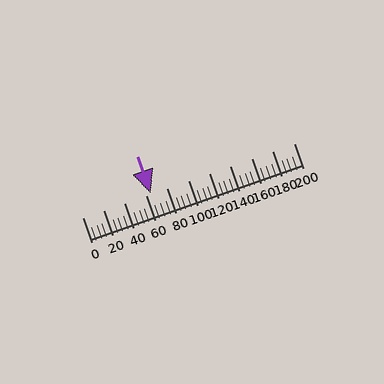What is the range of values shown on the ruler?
The ruler shows values from 0 to 200.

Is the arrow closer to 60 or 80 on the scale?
The arrow is closer to 60.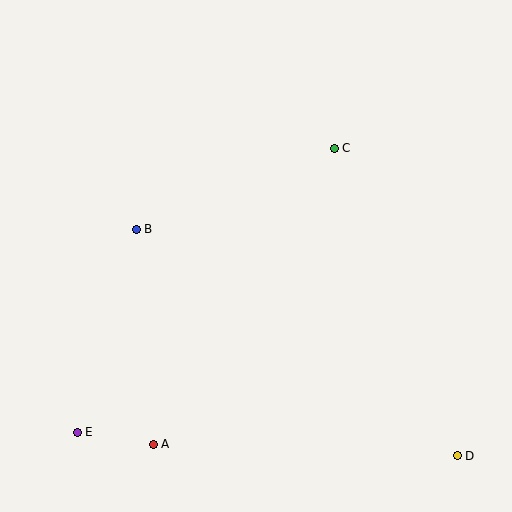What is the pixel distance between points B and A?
The distance between B and A is 215 pixels.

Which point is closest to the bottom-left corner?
Point E is closest to the bottom-left corner.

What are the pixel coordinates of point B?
Point B is at (136, 229).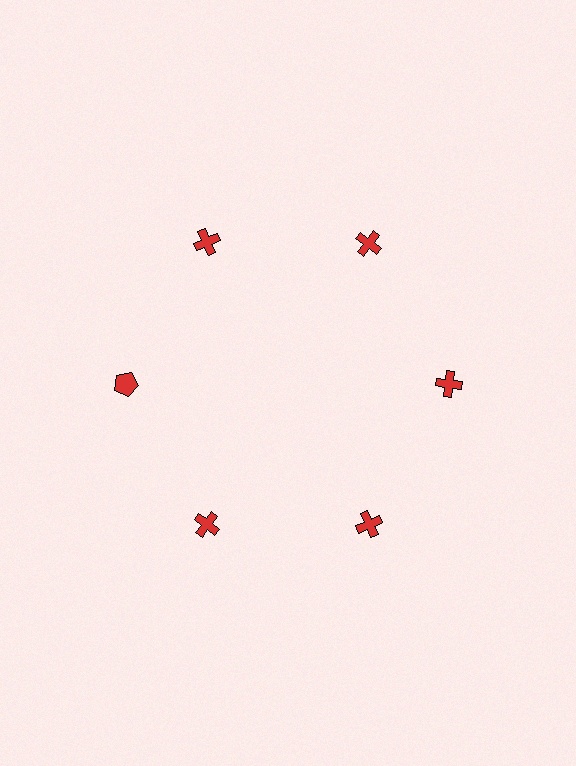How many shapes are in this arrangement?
There are 6 shapes arranged in a ring pattern.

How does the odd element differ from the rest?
It has a different shape: pentagon instead of cross.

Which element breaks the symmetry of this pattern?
The red pentagon at roughly the 9 o'clock position breaks the symmetry. All other shapes are red crosses.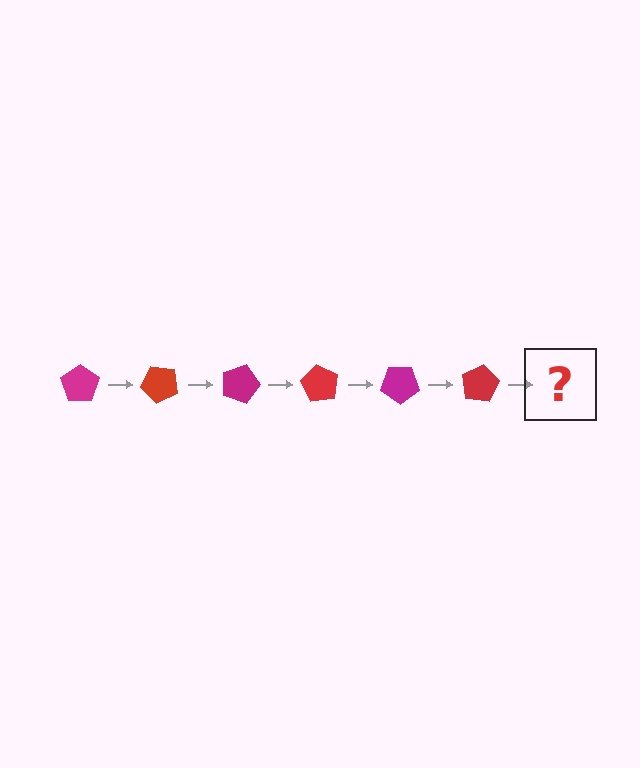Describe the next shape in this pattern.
It should be a magenta pentagon, rotated 270 degrees from the start.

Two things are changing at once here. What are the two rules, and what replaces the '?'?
The two rules are that it rotates 45 degrees each step and the color cycles through magenta and red. The '?' should be a magenta pentagon, rotated 270 degrees from the start.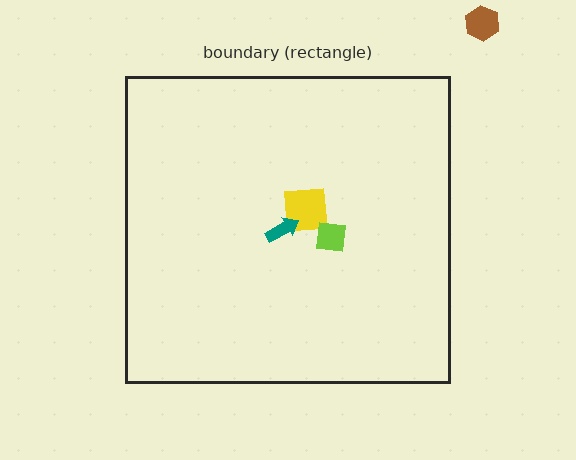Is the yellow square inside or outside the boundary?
Inside.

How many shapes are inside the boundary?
3 inside, 1 outside.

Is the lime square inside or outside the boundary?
Inside.